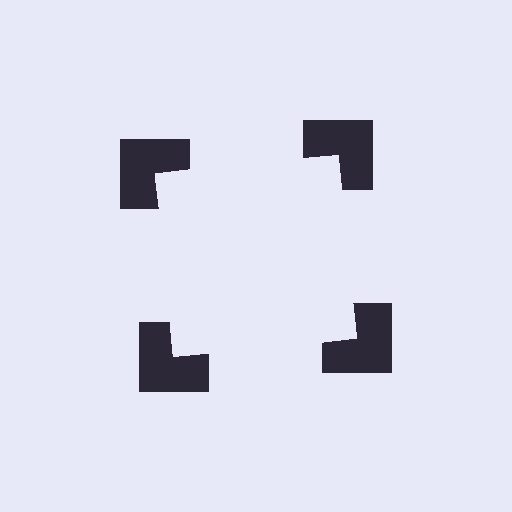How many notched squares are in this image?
There are 4 — one at each vertex of the illusory square.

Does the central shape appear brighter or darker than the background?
It typically appears slightly brighter than the background, even though no actual brightness change is drawn.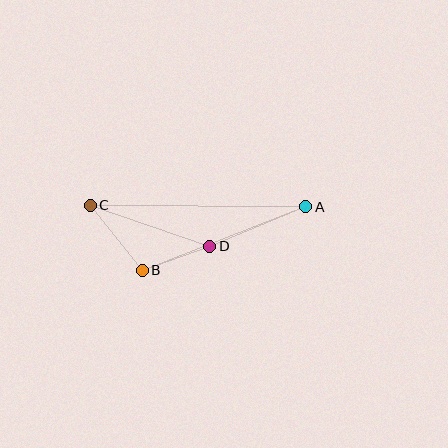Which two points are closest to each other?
Points B and D are closest to each other.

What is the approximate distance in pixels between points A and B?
The distance between A and B is approximately 175 pixels.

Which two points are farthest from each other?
Points A and C are farthest from each other.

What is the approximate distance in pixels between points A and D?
The distance between A and D is approximately 104 pixels.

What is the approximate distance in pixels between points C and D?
The distance between C and D is approximately 126 pixels.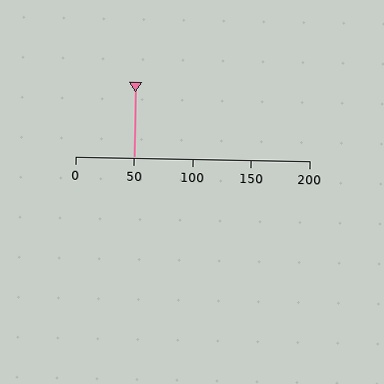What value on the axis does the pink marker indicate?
The marker indicates approximately 50.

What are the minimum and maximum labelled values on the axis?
The axis runs from 0 to 200.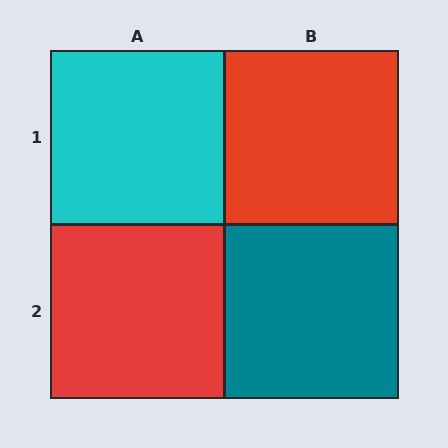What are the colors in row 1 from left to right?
Cyan, red.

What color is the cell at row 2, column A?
Red.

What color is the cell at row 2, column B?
Teal.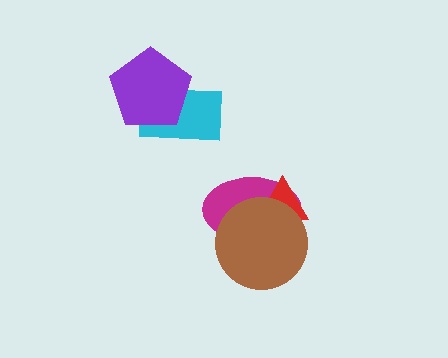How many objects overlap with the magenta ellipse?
2 objects overlap with the magenta ellipse.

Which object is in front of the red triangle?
The brown circle is in front of the red triangle.